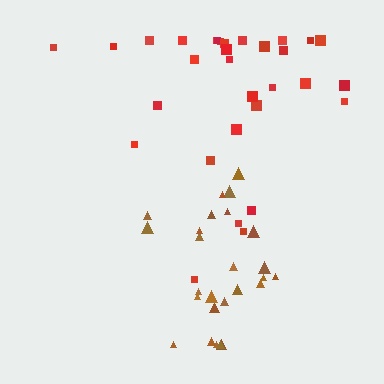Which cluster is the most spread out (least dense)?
Red.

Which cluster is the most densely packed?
Brown.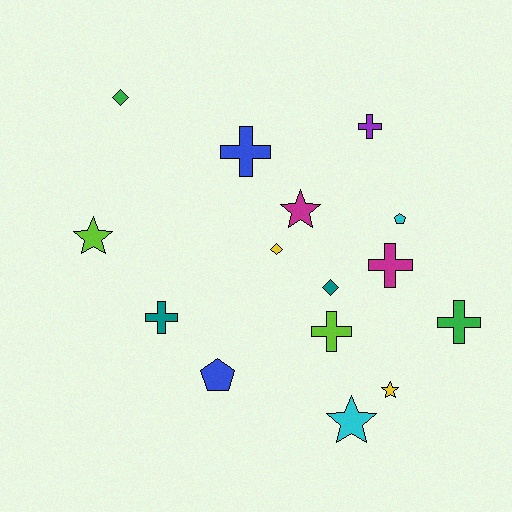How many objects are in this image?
There are 15 objects.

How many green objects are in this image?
There are 2 green objects.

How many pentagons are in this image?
There are 2 pentagons.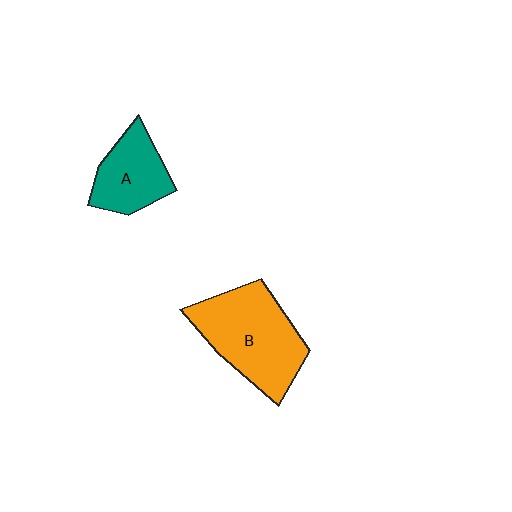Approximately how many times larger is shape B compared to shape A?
Approximately 1.7 times.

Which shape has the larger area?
Shape B (orange).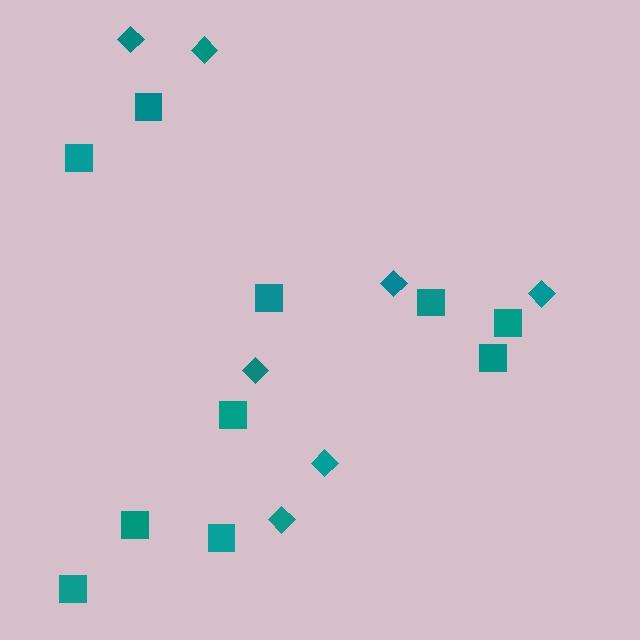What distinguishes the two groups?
There are 2 groups: one group of squares (10) and one group of diamonds (7).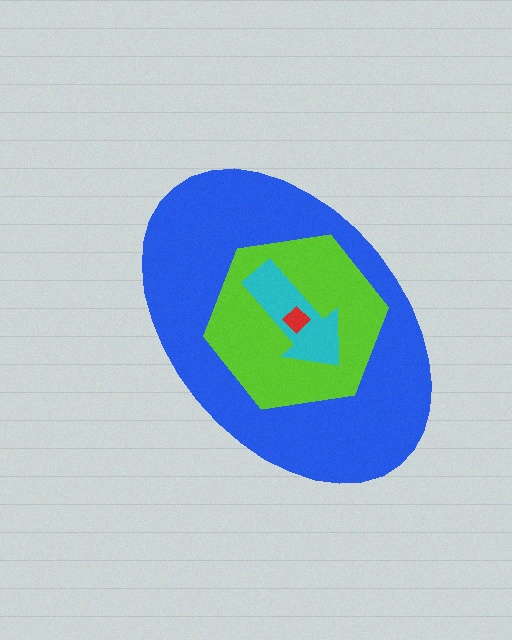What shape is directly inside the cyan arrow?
The red diamond.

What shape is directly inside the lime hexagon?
The cyan arrow.